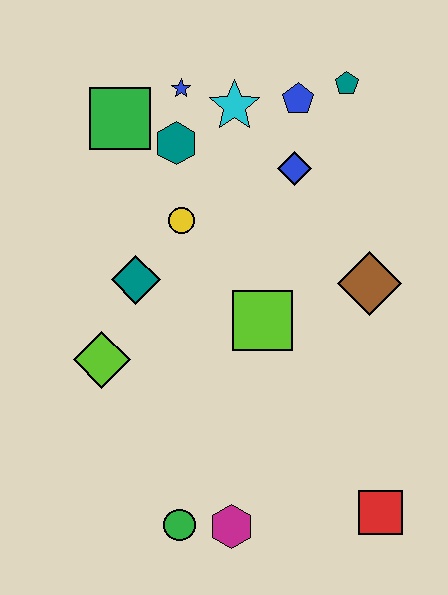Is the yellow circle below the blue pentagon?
Yes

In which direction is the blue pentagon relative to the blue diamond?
The blue pentagon is above the blue diamond.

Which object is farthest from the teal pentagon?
The green circle is farthest from the teal pentagon.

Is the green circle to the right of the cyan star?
No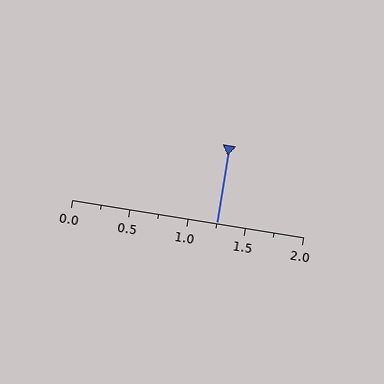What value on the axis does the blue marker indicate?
The marker indicates approximately 1.25.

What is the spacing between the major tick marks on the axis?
The major ticks are spaced 0.5 apart.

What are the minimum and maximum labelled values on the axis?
The axis runs from 0.0 to 2.0.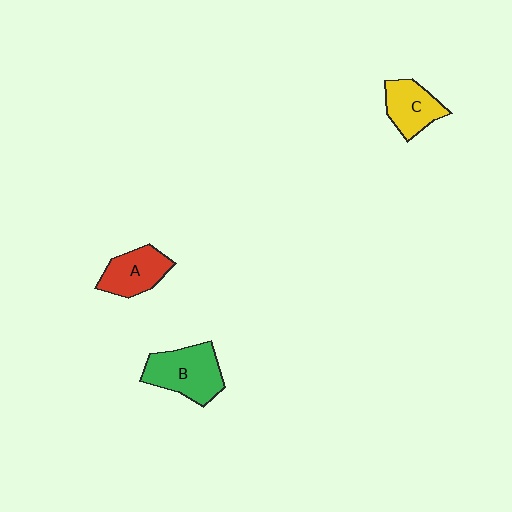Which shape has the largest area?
Shape B (green).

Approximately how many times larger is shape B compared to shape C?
Approximately 1.4 times.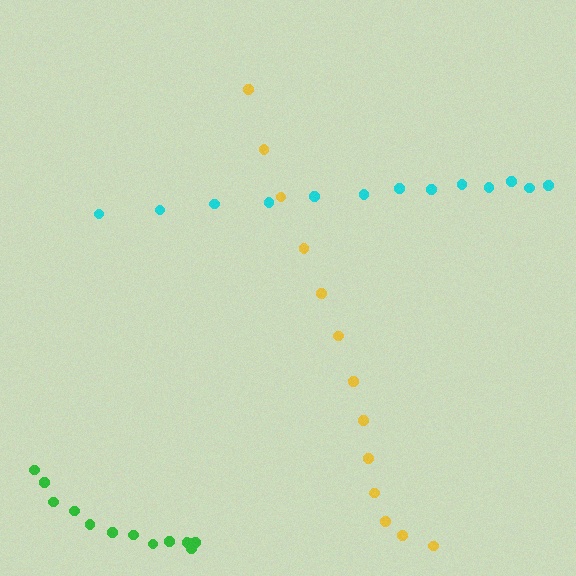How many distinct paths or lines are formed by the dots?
There are 3 distinct paths.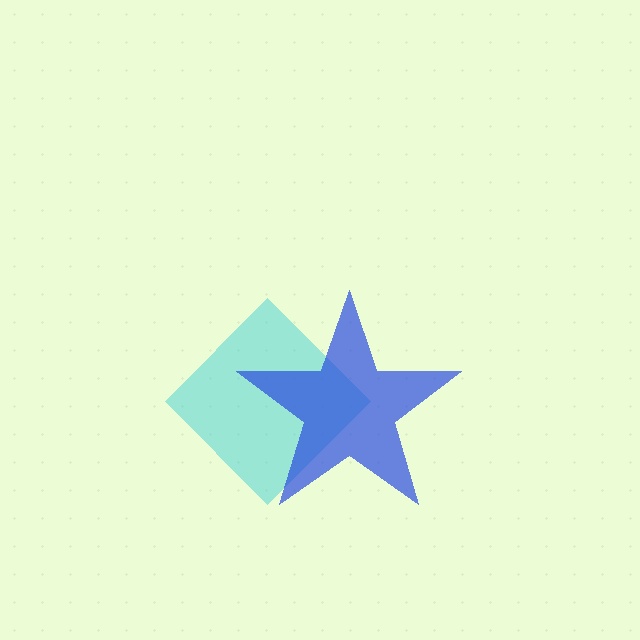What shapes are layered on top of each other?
The layered shapes are: a cyan diamond, a blue star.